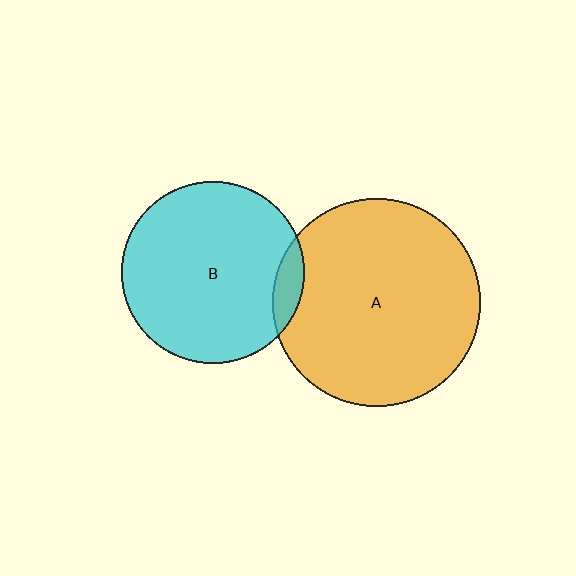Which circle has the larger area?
Circle A (orange).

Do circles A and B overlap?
Yes.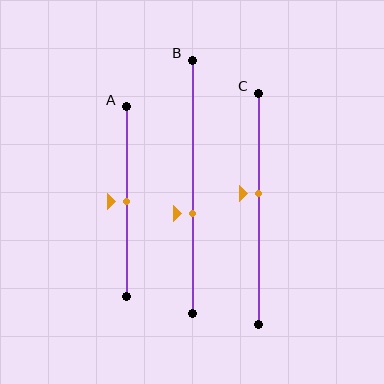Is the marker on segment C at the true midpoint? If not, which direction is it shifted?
No, the marker on segment C is shifted upward by about 6% of the segment length.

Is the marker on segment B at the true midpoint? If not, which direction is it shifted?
No, the marker on segment B is shifted downward by about 11% of the segment length.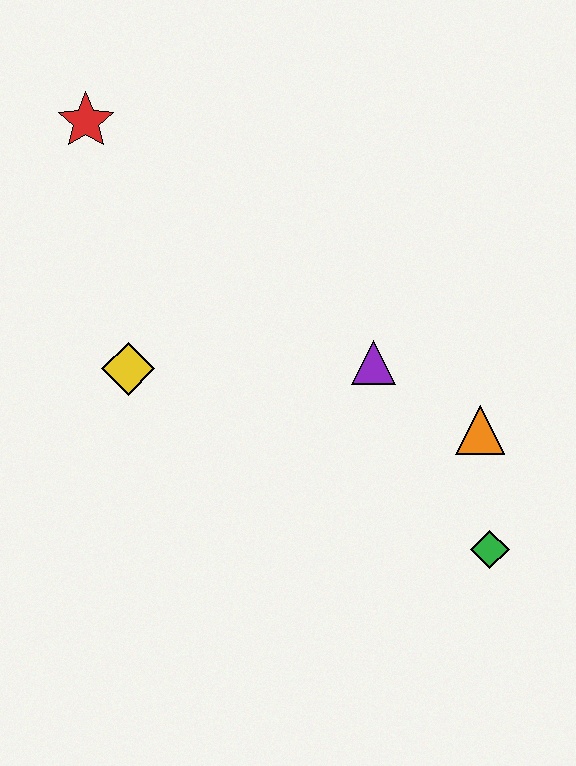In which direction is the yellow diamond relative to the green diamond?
The yellow diamond is to the left of the green diamond.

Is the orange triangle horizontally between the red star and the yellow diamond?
No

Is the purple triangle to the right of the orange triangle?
No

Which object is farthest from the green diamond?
The red star is farthest from the green diamond.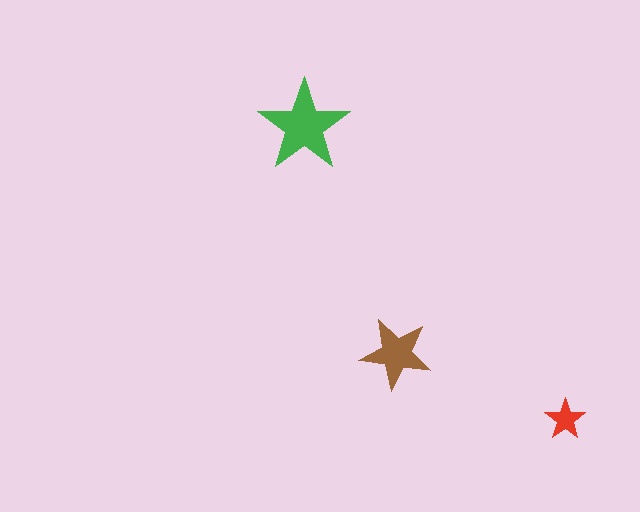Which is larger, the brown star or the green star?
The green one.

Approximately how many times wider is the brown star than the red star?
About 2 times wider.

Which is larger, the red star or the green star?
The green one.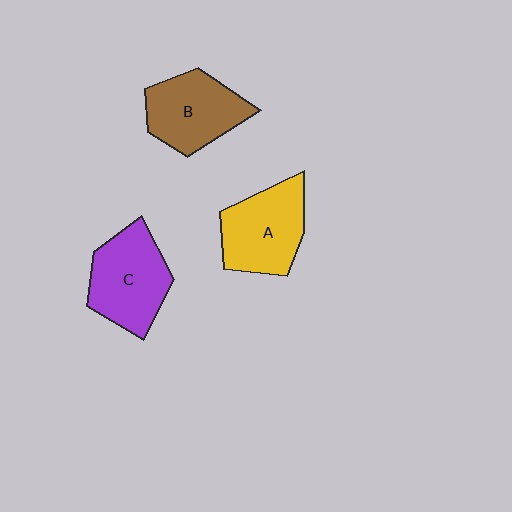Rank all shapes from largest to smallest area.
From largest to smallest: C (purple), A (yellow), B (brown).